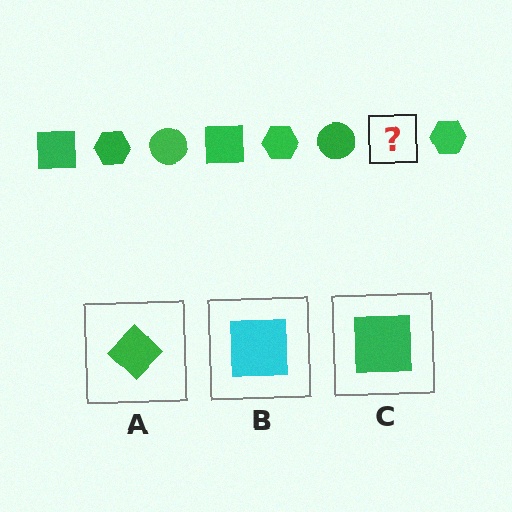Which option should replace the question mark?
Option C.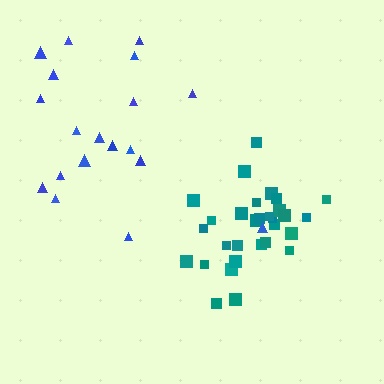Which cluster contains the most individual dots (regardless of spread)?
Teal (30).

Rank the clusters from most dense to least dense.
teal, blue.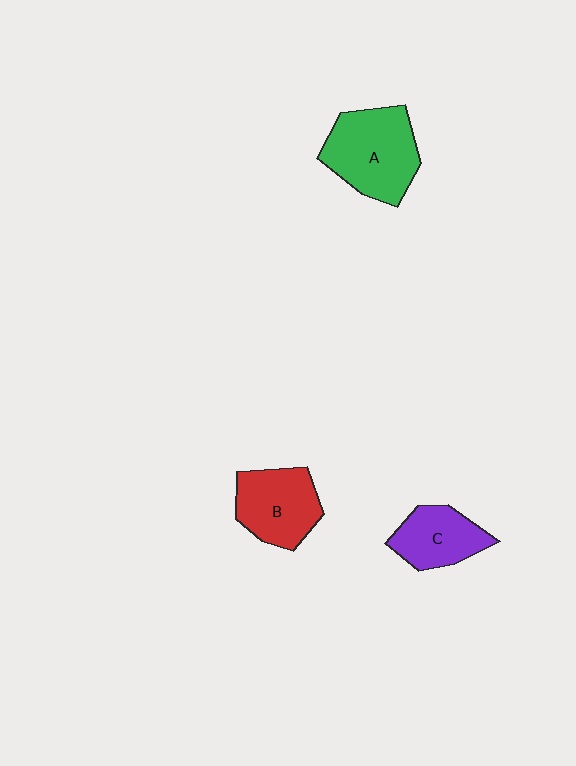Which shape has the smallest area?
Shape C (purple).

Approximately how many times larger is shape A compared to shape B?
Approximately 1.3 times.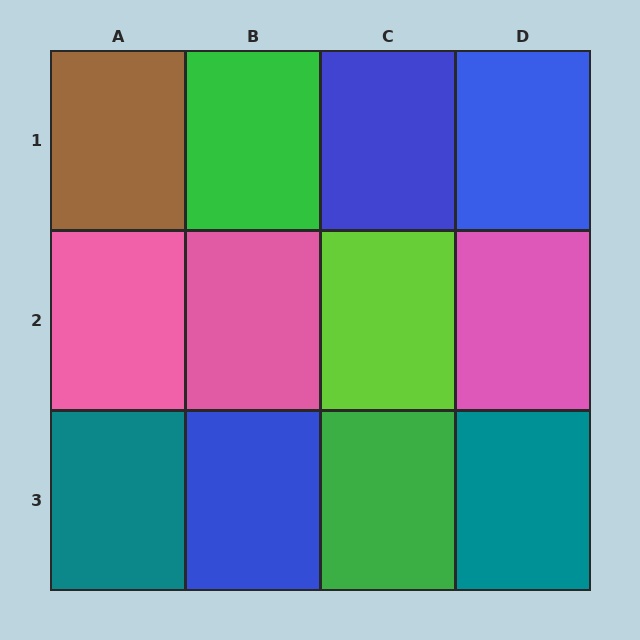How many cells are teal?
2 cells are teal.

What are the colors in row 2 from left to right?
Pink, pink, lime, pink.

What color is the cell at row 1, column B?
Green.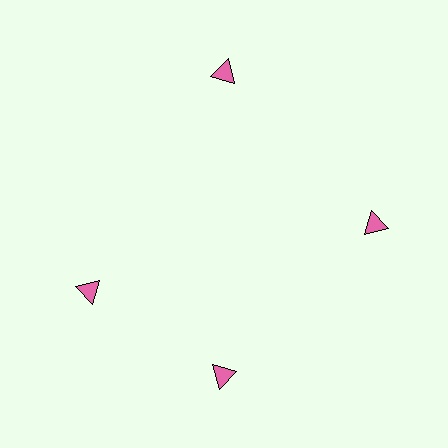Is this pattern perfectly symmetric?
No. The 4 pink triangles are arranged in a ring, but one element near the 9 o'clock position is rotated out of alignment along the ring, breaking the 4-fold rotational symmetry.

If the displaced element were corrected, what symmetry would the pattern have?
It would have 4-fold rotational symmetry — the pattern would map onto itself every 90 degrees.